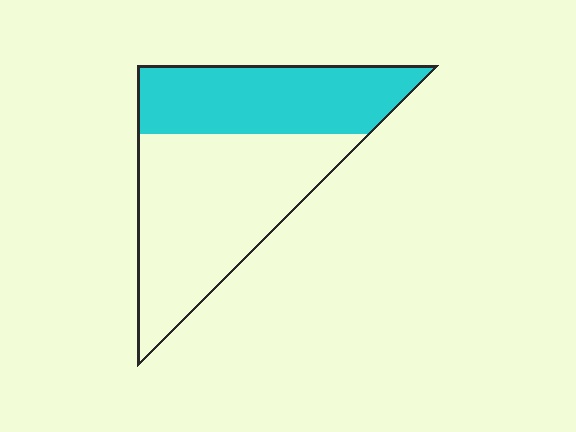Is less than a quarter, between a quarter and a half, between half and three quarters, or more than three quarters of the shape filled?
Between a quarter and a half.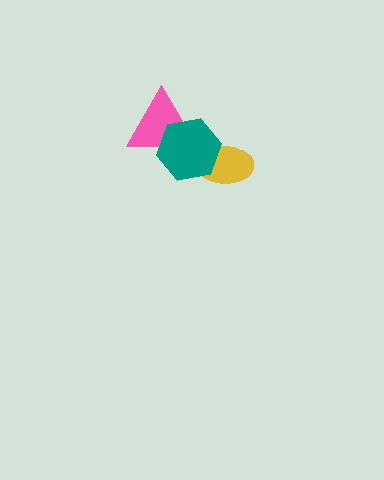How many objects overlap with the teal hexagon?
2 objects overlap with the teal hexagon.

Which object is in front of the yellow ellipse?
The teal hexagon is in front of the yellow ellipse.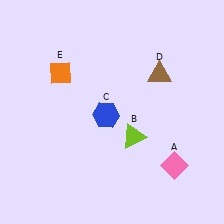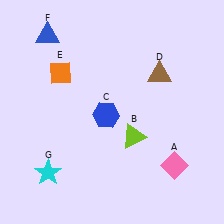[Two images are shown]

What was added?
A blue triangle (F), a cyan star (G) were added in Image 2.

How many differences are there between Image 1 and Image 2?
There are 2 differences between the two images.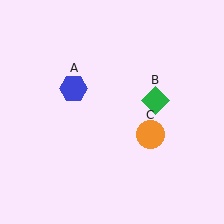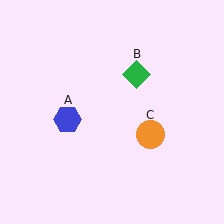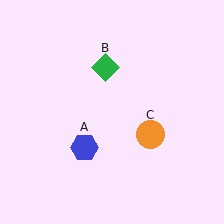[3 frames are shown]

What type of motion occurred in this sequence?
The blue hexagon (object A), green diamond (object B) rotated counterclockwise around the center of the scene.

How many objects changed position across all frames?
2 objects changed position: blue hexagon (object A), green diamond (object B).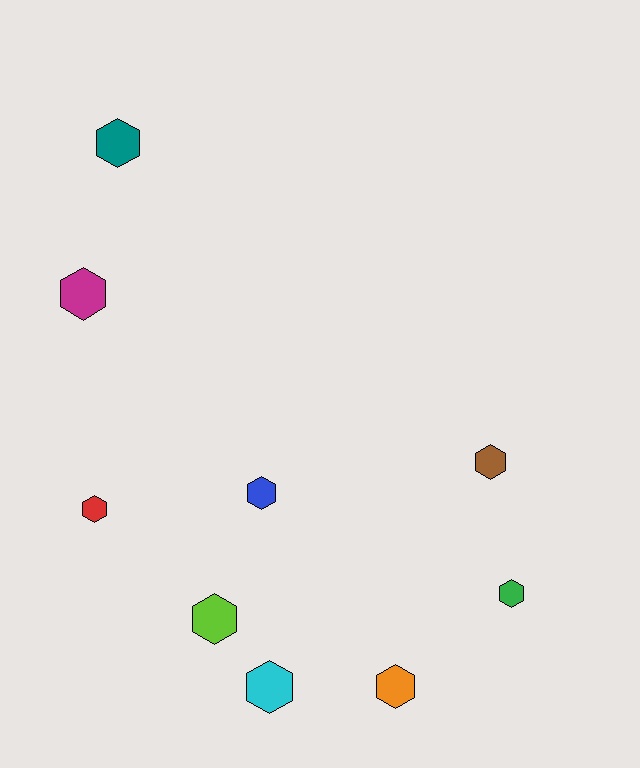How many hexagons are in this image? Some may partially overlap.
There are 9 hexagons.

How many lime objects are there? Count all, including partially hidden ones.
There is 1 lime object.